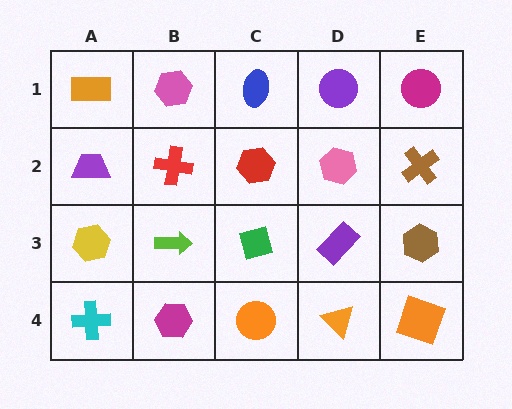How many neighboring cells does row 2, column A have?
3.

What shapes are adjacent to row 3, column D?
A pink hexagon (row 2, column D), an orange triangle (row 4, column D), a green diamond (row 3, column C), a brown hexagon (row 3, column E).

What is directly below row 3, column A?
A cyan cross.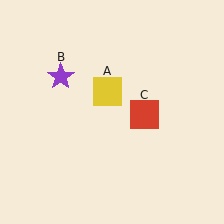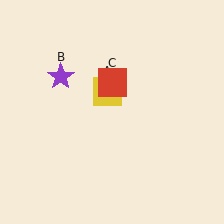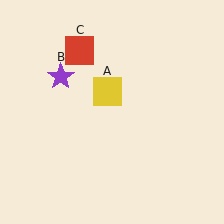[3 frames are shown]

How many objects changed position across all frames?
1 object changed position: red square (object C).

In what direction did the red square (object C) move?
The red square (object C) moved up and to the left.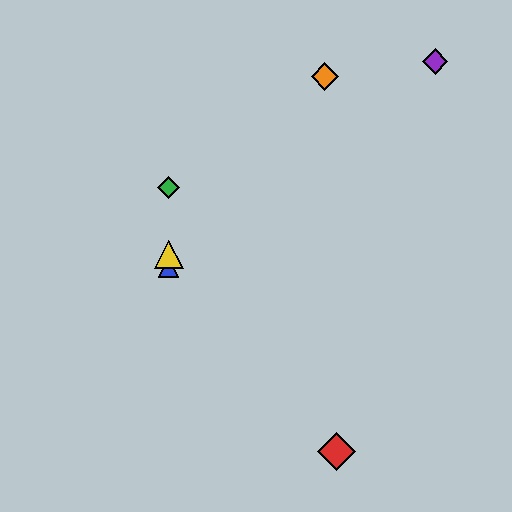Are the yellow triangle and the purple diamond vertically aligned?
No, the yellow triangle is at x≈169 and the purple diamond is at x≈435.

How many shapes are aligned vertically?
3 shapes (the blue triangle, the green diamond, the yellow triangle) are aligned vertically.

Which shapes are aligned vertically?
The blue triangle, the green diamond, the yellow triangle are aligned vertically.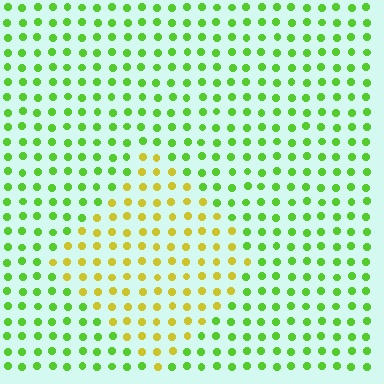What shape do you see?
I see a diamond.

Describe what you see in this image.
The image is filled with small lime elements in a uniform arrangement. A diamond-shaped region is visible where the elements are tinted to a slightly different hue, forming a subtle color boundary.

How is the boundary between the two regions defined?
The boundary is defined purely by a slight shift in hue (about 48 degrees). Spacing, size, and orientation are identical on both sides.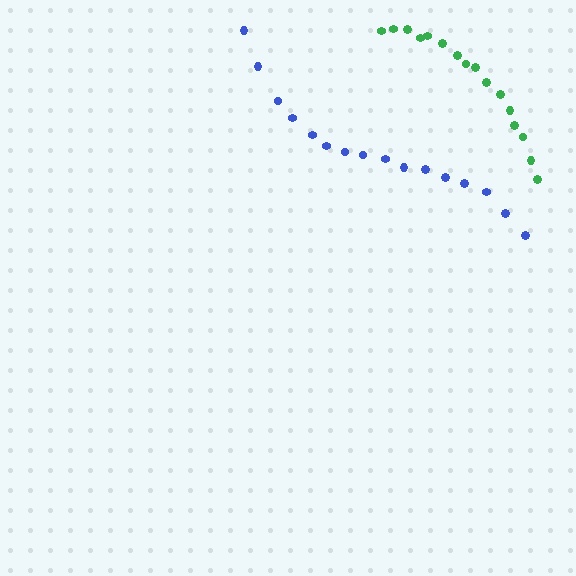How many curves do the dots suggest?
There are 2 distinct paths.